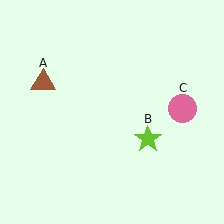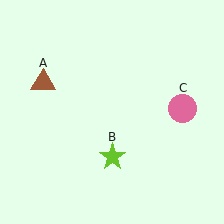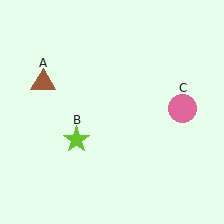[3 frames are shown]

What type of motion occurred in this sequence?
The lime star (object B) rotated clockwise around the center of the scene.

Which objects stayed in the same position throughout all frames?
Brown triangle (object A) and pink circle (object C) remained stationary.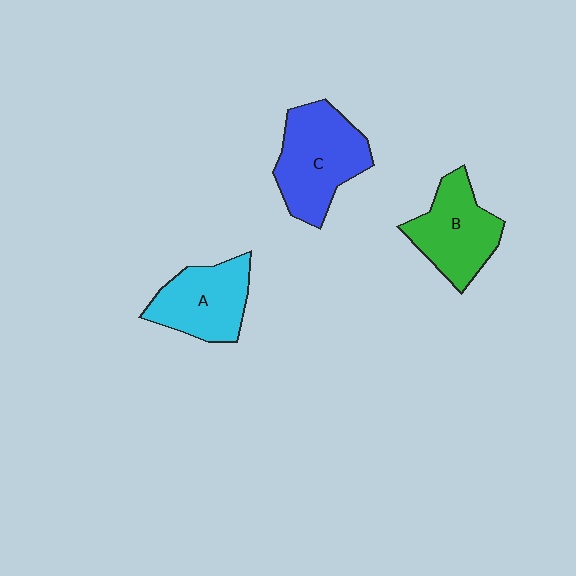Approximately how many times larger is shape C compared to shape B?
Approximately 1.2 times.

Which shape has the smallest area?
Shape A (cyan).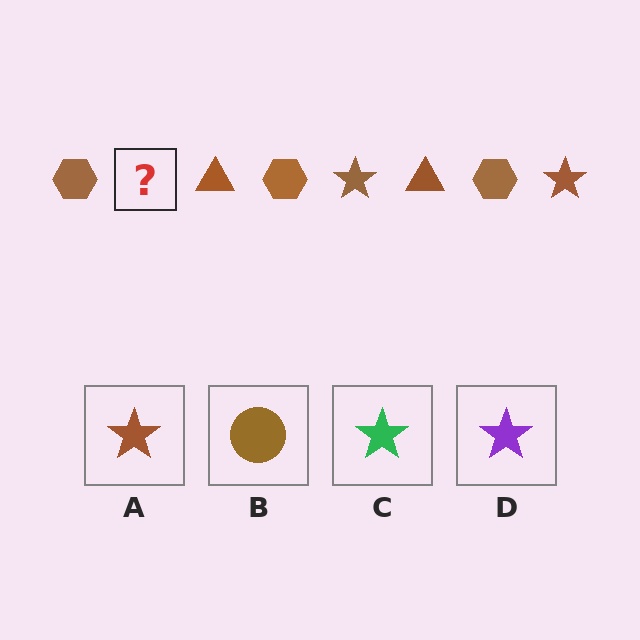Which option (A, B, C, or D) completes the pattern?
A.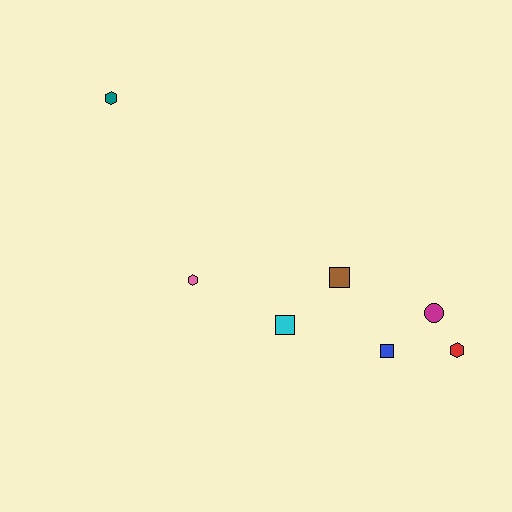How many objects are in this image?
There are 7 objects.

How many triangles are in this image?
There are no triangles.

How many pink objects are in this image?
There is 1 pink object.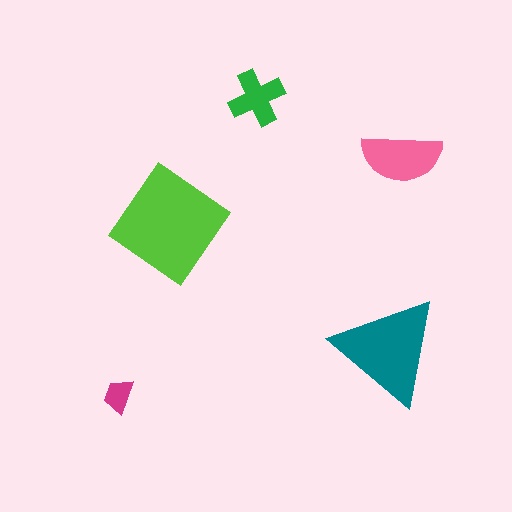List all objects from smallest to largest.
The magenta trapezoid, the green cross, the pink semicircle, the teal triangle, the lime diamond.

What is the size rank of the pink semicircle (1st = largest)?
3rd.